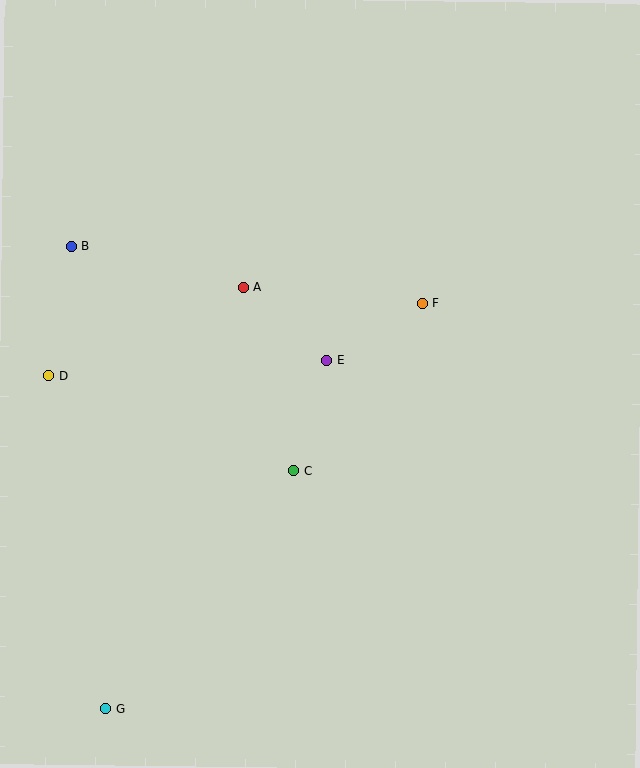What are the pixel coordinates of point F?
Point F is at (422, 303).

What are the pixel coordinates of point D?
Point D is at (49, 375).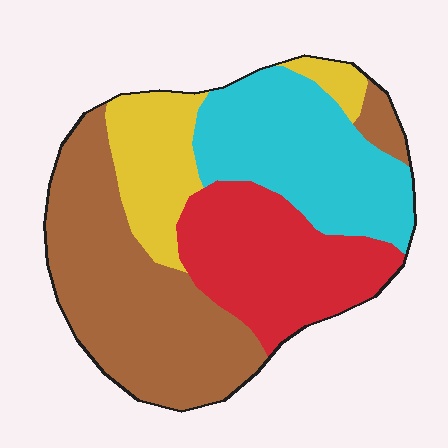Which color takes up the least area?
Yellow, at roughly 15%.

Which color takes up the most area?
Brown, at roughly 35%.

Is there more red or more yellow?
Red.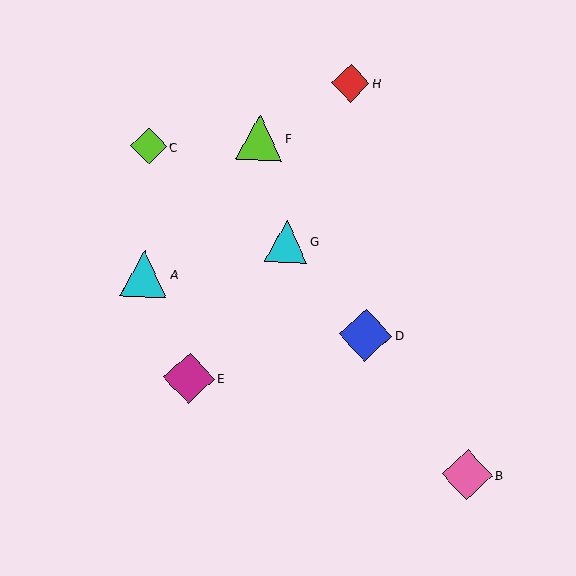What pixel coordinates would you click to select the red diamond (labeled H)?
Click at (350, 83) to select the red diamond H.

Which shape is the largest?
The blue diamond (labeled D) is the largest.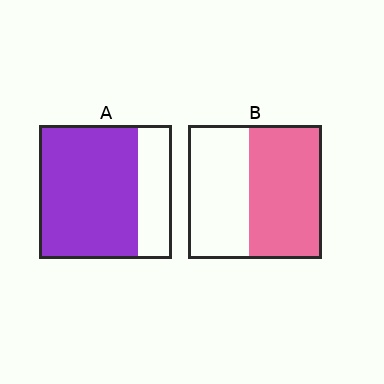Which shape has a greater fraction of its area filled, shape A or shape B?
Shape A.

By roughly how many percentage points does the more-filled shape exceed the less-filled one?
By roughly 20 percentage points (A over B).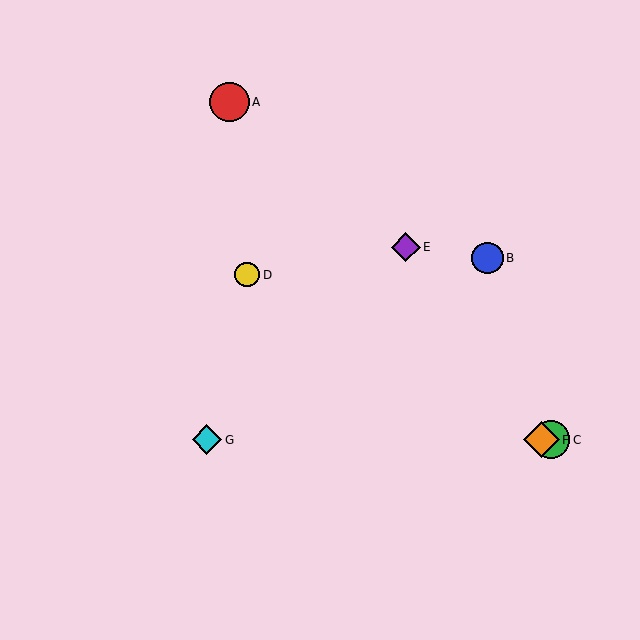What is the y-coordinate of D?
Object D is at y≈275.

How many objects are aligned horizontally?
3 objects (C, F, G) are aligned horizontally.